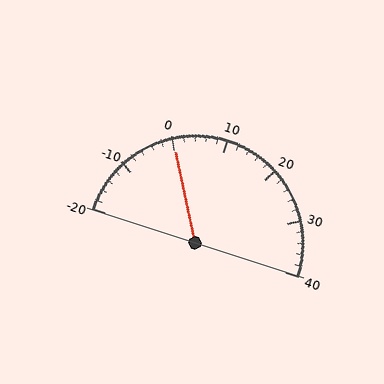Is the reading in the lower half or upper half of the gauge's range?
The reading is in the lower half of the range (-20 to 40).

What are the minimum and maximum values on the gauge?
The gauge ranges from -20 to 40.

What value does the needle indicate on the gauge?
The needle indicates approximately 0.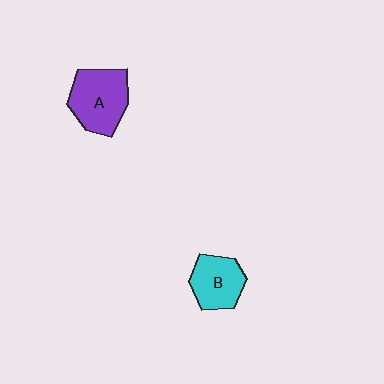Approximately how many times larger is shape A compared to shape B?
Approximately 1.3 times.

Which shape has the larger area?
Shape A (purple).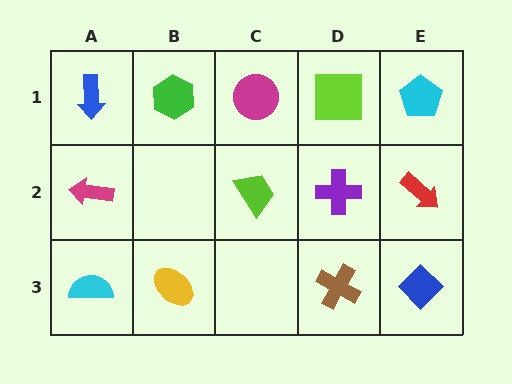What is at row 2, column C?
A lime trapezoid.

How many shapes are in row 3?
4 shapes.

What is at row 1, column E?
A cyan pentagon.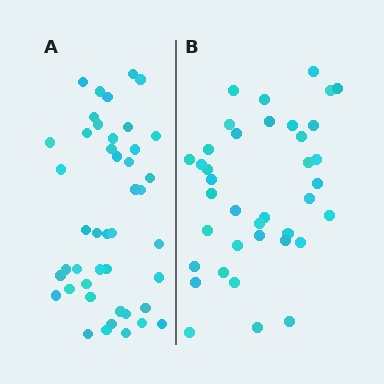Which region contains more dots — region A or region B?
Region A (the left region) has more dots.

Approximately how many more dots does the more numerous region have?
Region A has about 6 more dots than region B.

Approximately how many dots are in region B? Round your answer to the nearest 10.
About 40 dots. (The exact count is 38, which rounds to 40.)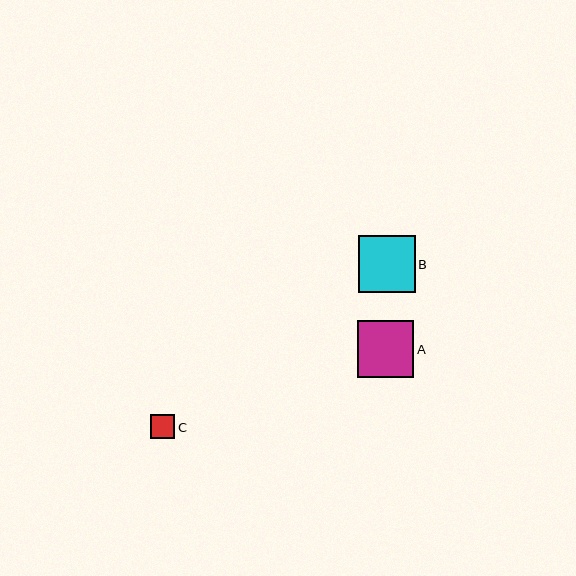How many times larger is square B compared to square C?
Square B is approximately 2.4 times the size of square C.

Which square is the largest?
Square A is the largest with a size of approximately 57 pixels.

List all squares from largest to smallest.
From largest to smallest: A, B, C.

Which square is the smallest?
Square C is the smallest with a size of approximately 24 pixels.